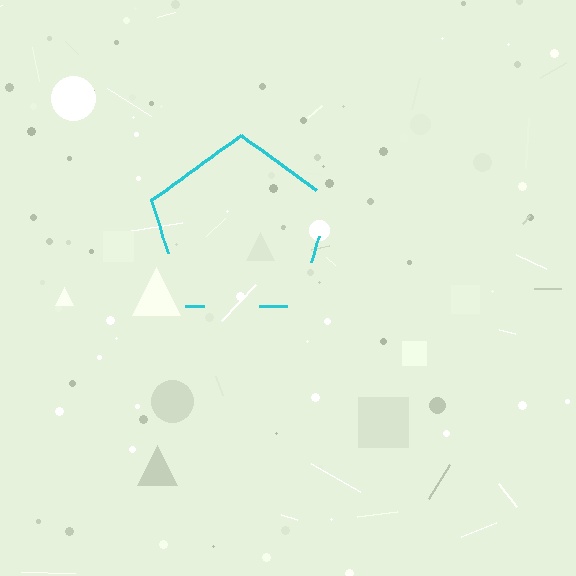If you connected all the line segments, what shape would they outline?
They would outline a pentagon.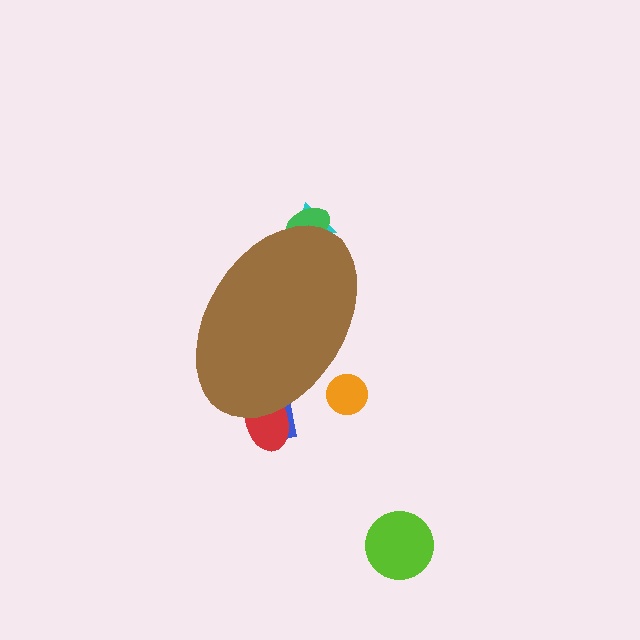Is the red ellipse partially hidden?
Yes, the red ellipse is partially hidden behind the brown ellipse.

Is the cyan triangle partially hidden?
Yes, the cyan triangle is partially hidden behind the brown ellipse.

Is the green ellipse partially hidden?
Yes, the green ellipse is partially hidden behind the brown ellipse.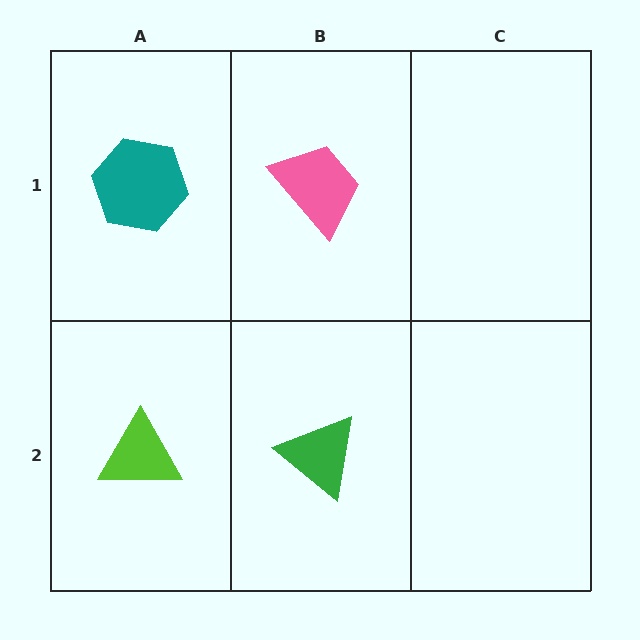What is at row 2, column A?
A lime triangle.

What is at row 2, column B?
A green triangle.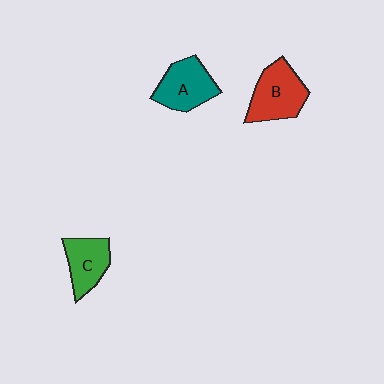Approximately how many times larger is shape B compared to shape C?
Approximately 1.3 times.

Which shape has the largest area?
Shape B (red).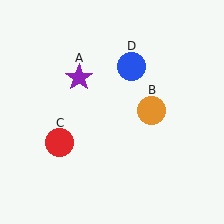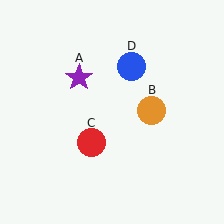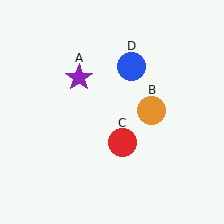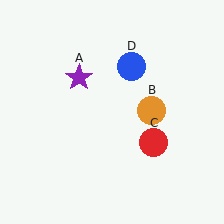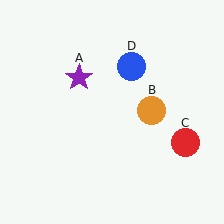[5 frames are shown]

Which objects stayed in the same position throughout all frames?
Purple star (object A) and orange circle (object B) and blue circle (object D) remained stationary.